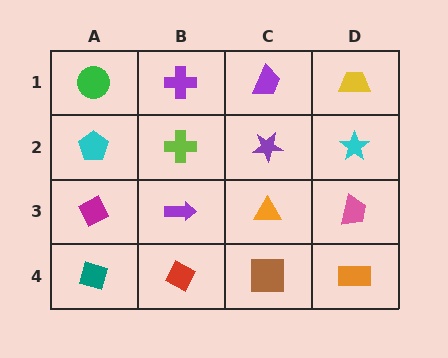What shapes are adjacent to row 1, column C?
A purple star (row 2, column C), a purple cross (row 1, column B), a yellow trapezoid (row 1, column D).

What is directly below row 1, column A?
A cyan pentagon.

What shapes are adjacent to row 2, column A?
A green circle (row 1, column A), a magenta diamond (row 3, column A), a lime cross (row 2, column B).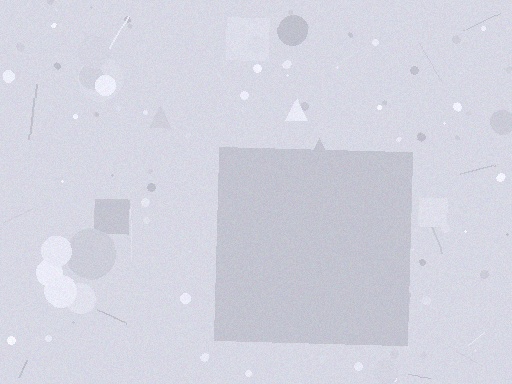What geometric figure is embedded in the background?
A square is embedded in the background.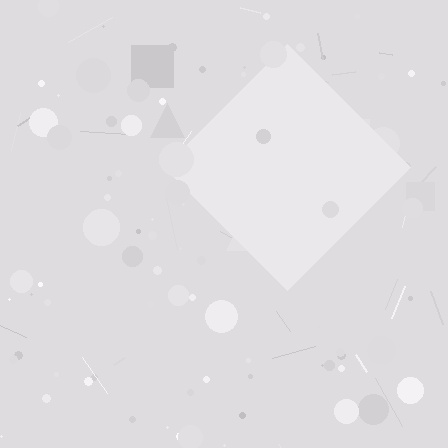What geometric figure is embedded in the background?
A diamond is embedded in the background.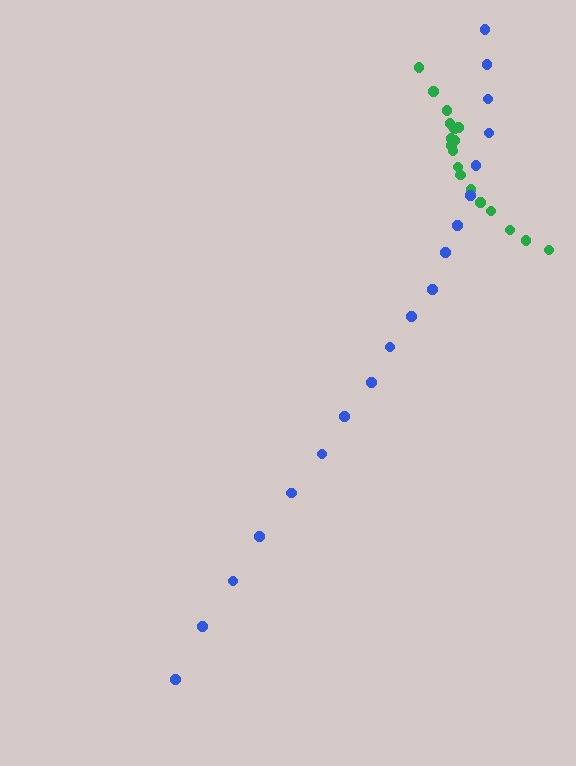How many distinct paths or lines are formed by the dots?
There are 2 distinct paths.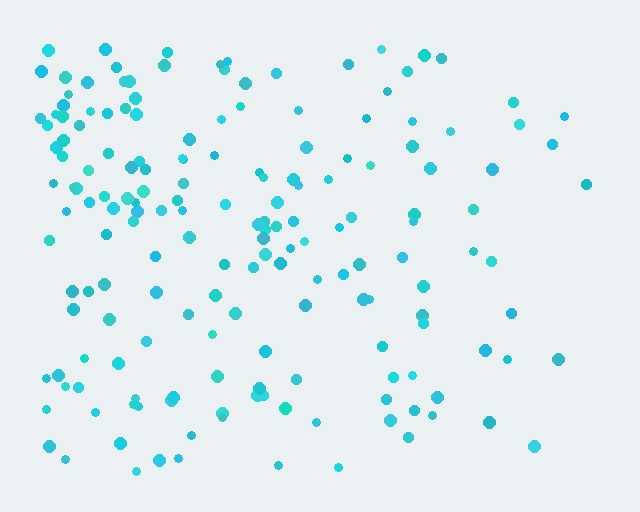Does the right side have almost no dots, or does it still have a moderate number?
Still a moderate number, just noticeably fewer than the left.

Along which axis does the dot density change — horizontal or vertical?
Horizontal.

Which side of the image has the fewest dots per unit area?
The right.